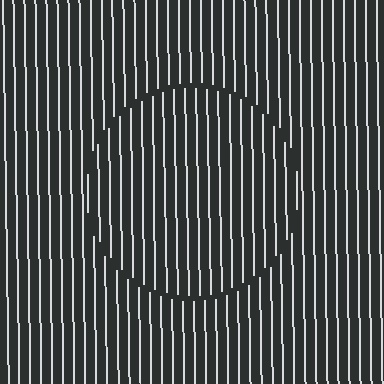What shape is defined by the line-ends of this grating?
An illusory circle. The interior of the shape contains the same grating, shifted by half a period — the contour is defined by the phase discontinuity where line-ends from the inner and outer gratings abut.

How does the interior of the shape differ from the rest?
The interior of the shape contains the same grating, shifted by half a period — the contour is defined by the phase discontinuity where line-ends from the inner and outer gratings abut.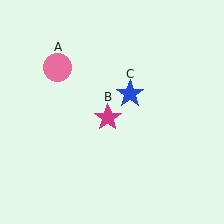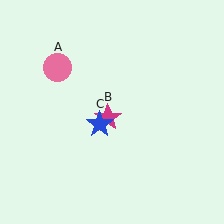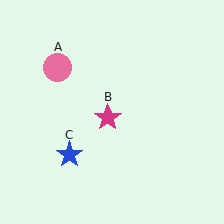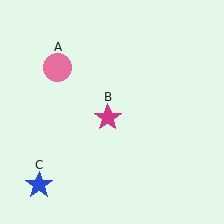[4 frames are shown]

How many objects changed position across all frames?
1 object changed position: blue star (object C).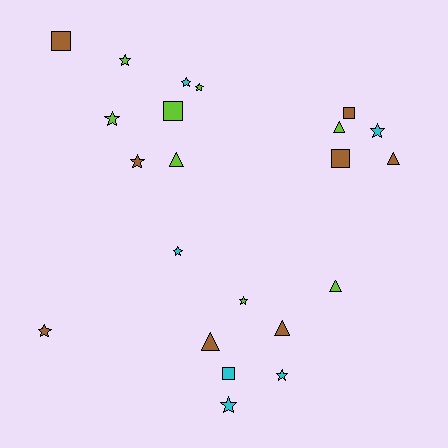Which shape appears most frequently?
Star, with 11 objects.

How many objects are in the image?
There are 22 objects.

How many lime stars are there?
There are 4 lime stars.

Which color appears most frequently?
Brown, with 8 objects.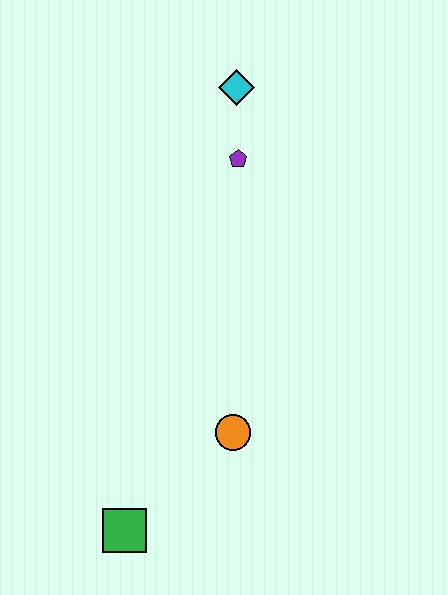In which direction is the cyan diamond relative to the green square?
The cyan diamond is above the green square.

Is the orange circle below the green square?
No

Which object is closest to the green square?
The orange circle is closest to the green square.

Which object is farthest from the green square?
The cyan diamond is farthest from the green square.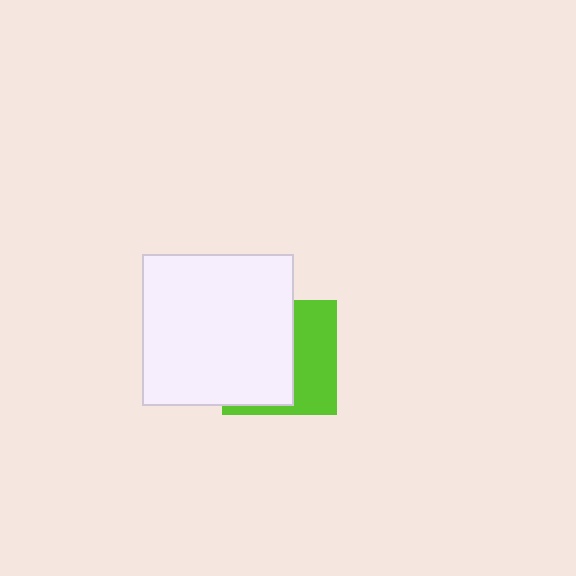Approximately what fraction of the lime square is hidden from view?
Roughly 57% of the lime square is hidden behind the white square.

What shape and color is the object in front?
The object in front is a white square.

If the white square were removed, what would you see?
You would see the complete lime square.